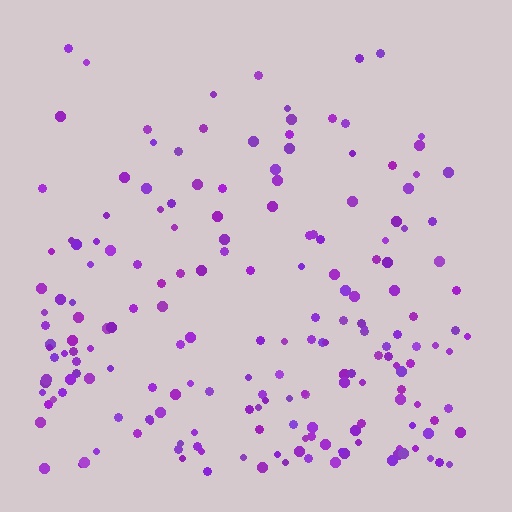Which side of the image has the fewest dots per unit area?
The top.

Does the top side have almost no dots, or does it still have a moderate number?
Still a moderate number, just noticeably fewer than the bottom.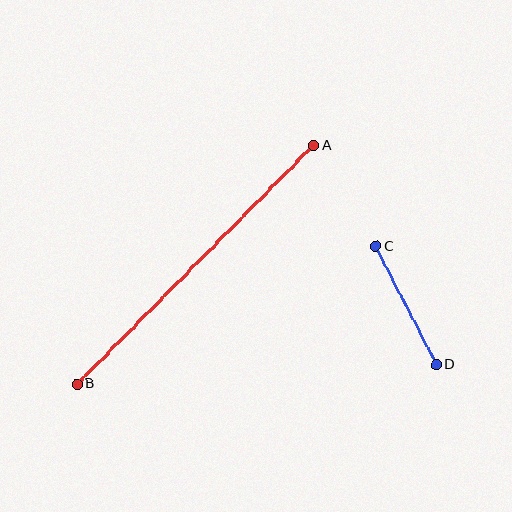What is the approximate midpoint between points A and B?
The midpoint is at approximately (195, 265) pixels.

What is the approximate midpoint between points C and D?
The midpoint is at approximately (406, 306) pixels.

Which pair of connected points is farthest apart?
Points A and B are farthest apart.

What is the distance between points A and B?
The distance is approximately 336 pixels.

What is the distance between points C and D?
The distance is approximately 133 pixels.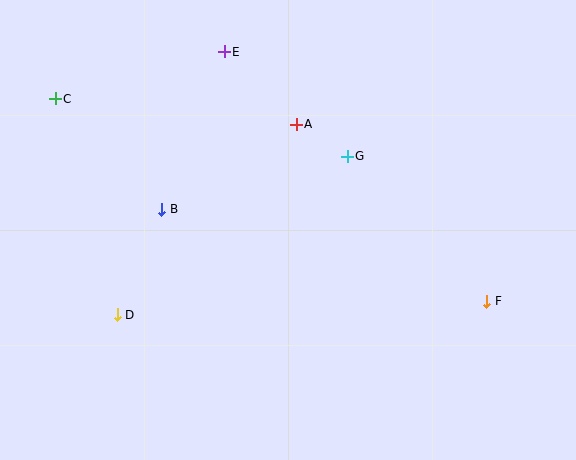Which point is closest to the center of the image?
Point G at (347, 156) is closest to the center.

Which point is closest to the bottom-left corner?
Point D is closest to the bottom-left corner.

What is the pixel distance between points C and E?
The distance between C and E is 175 pixels.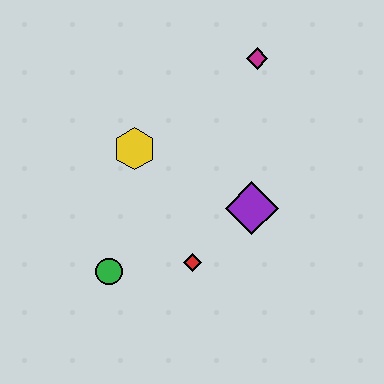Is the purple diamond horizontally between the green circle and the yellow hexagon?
No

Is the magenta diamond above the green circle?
Yes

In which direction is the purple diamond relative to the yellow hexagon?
The purple diamond is to the right of the yellow hexagon.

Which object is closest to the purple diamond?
The red diamond is closest to the purple diamond.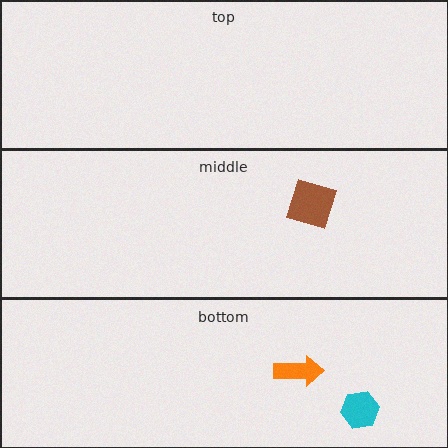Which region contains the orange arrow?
The bottom region.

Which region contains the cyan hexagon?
The bottom region.